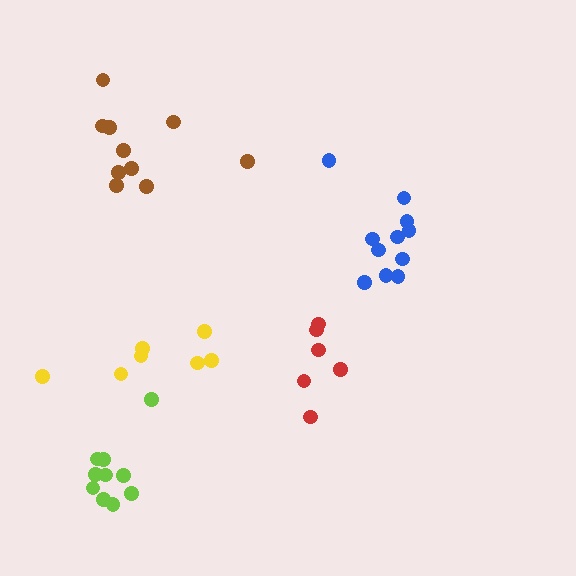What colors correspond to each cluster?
The clusters are colored: yellow, blue, red, brown, lime.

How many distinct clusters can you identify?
There are 5 distinct clusters.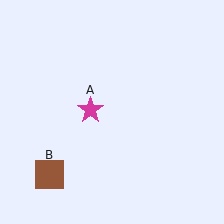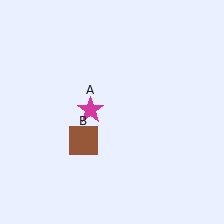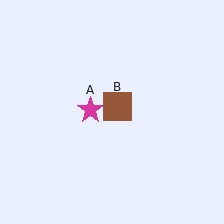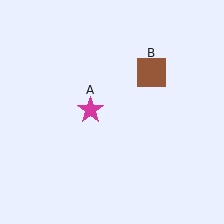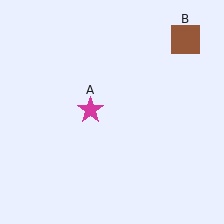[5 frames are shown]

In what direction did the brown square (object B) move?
The brown square (object B) moved up and to the right.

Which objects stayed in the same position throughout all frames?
Magenta star (object A) remained stationary.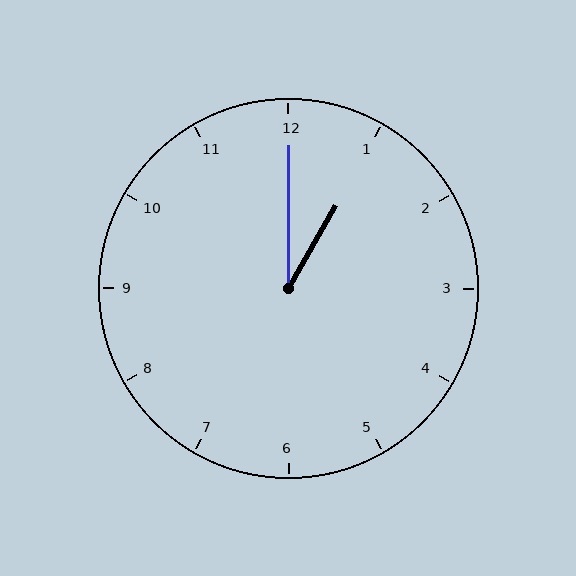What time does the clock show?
1:00.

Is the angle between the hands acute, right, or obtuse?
It is acute.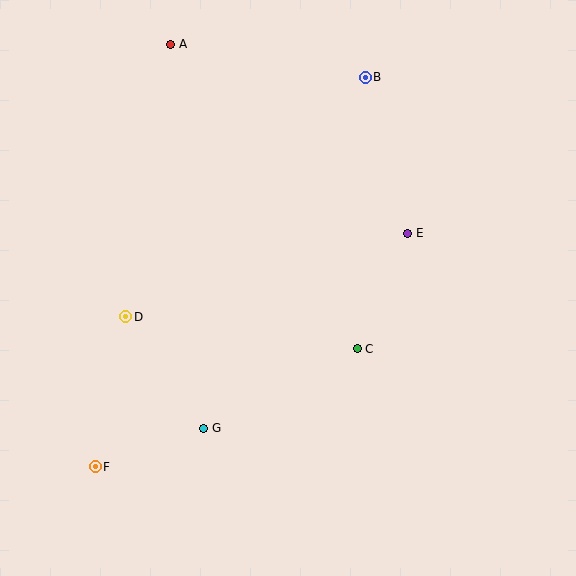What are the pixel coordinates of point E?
Point E is at (408, 233).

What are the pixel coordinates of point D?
Point D is at (126, 317).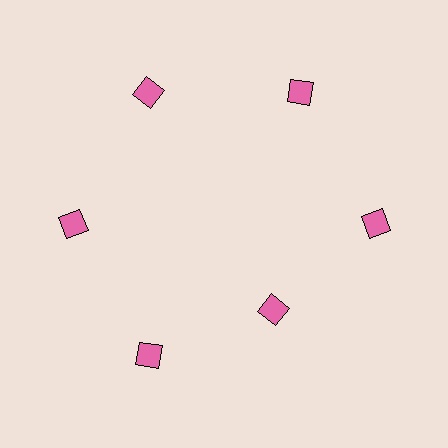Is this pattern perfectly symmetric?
No. The 6 pink diamonds are arranged in a ring, but one element near the 5 o'clock position is pulled inward toward the center, breaking the 6-fold rotational symmetry.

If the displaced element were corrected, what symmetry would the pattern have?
It would have 6-fold rotational symmetry — the pattern would map onto itself every 60 degrees.